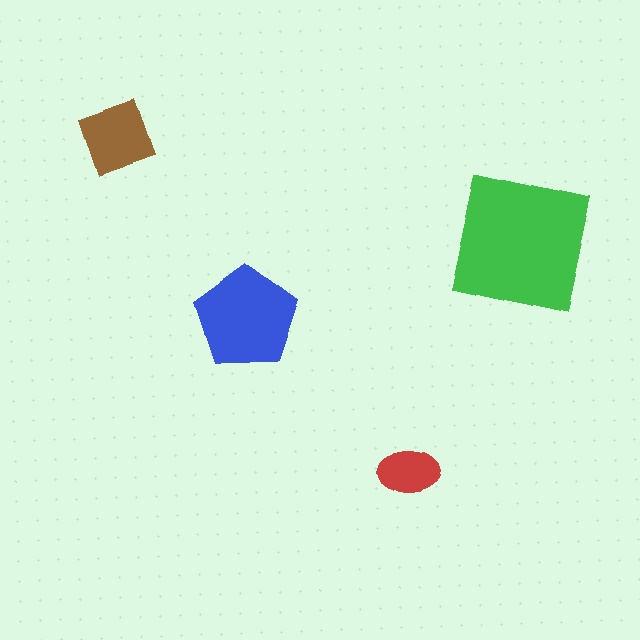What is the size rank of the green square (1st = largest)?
1st.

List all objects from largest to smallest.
The green square, the blue pentagon, the brown diamond, the red ellipse.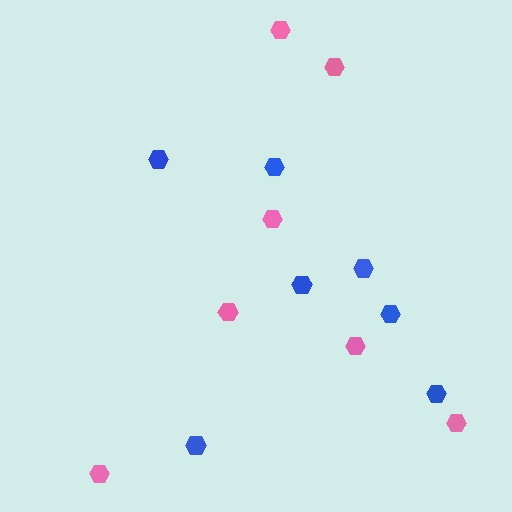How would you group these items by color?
There are 2 groups: one group of pink hexagons (7) and one group of blue hexagons (7).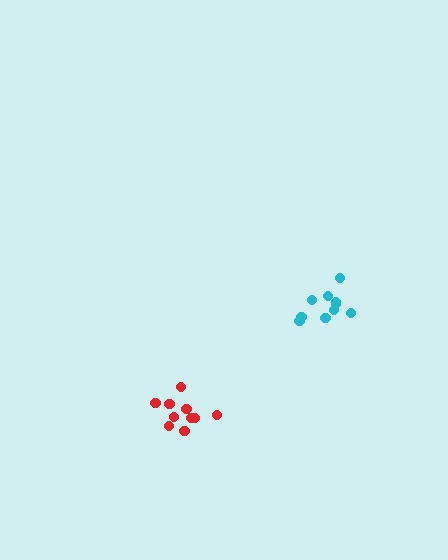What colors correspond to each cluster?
The clusters are colored: red, cyan.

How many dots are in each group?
Group 1: 10 dots, Group 2: 10 dots (20 total).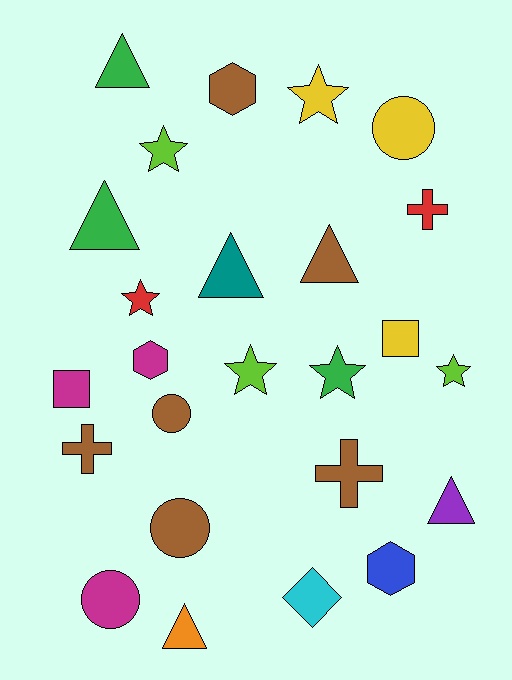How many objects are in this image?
There are 25 objects.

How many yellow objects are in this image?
There are 3 yellow objects.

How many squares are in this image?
There are 2 squares.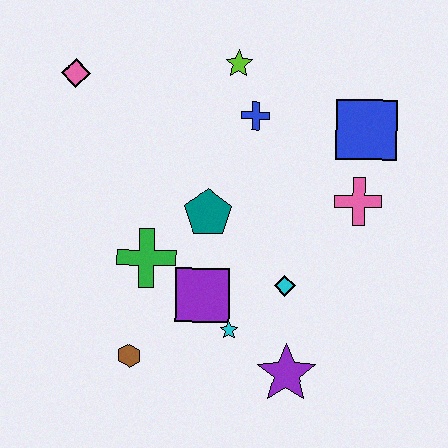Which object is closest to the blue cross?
The lime star is closest to the blue cross.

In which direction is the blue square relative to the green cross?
The blue square is to the right of the green cross.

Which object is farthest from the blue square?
The brown hexagon is farthest from the blue square.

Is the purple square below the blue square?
Yes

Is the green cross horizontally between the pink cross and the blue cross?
No